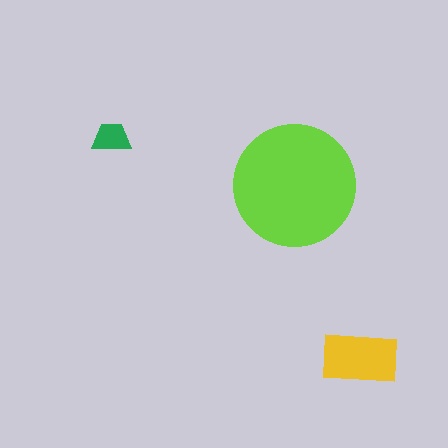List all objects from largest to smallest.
The lime circle, the yellow rectangle, the green trapezoid.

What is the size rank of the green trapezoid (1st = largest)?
3rd.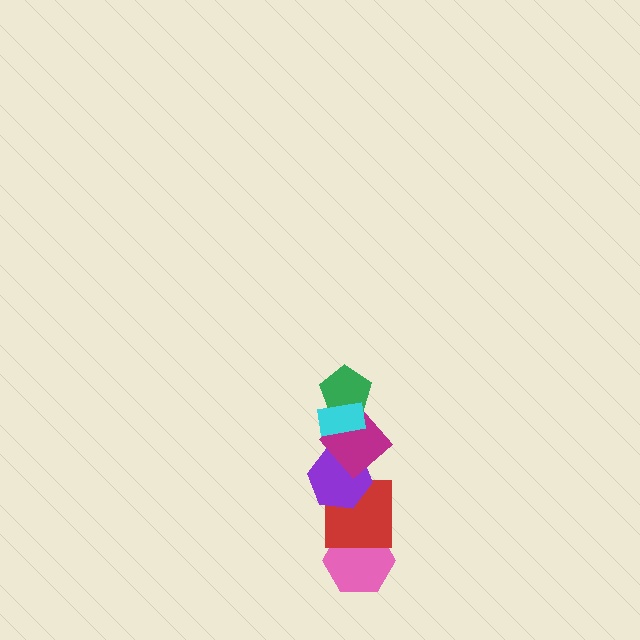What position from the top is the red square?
The red square is 5th from the top.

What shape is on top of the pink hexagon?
The red square is on top of the pink hexagon.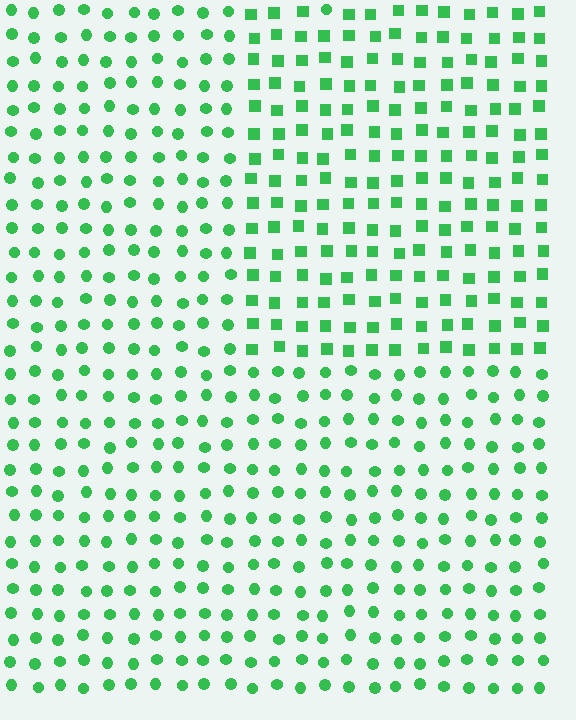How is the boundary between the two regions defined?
The boundary is defined by a change in element shape: squares inside vs. circles outside. All elements share the same color and spacing.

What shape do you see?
I see a rectangle.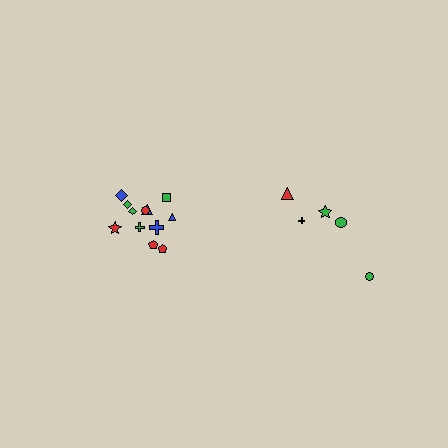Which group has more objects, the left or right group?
The left group.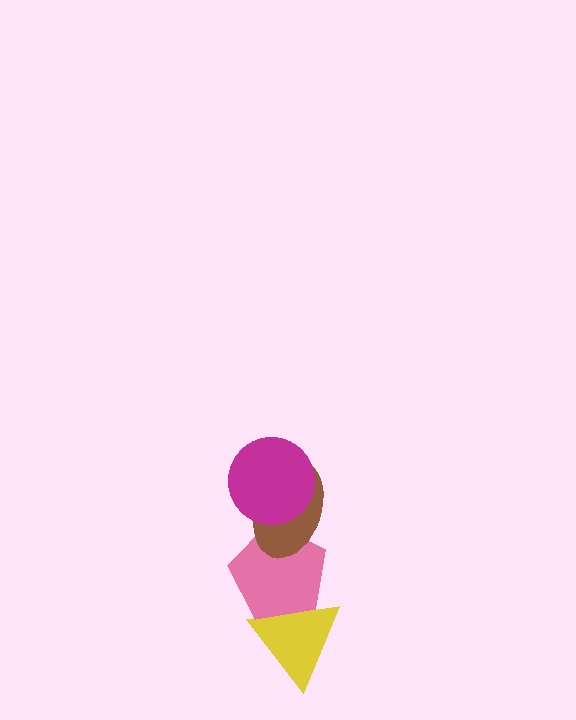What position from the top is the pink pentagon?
The pink pentagon is 3rd from the top.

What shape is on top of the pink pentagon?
The brown ellipse is on top of the pink pentagon.